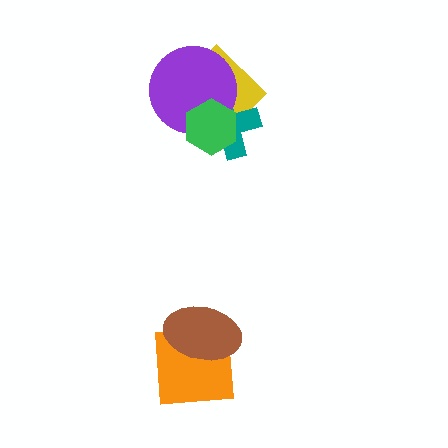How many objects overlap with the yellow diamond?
3 objects overlap with the yellow diamond.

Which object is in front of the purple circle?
The green hexagon is in front of the purple circle.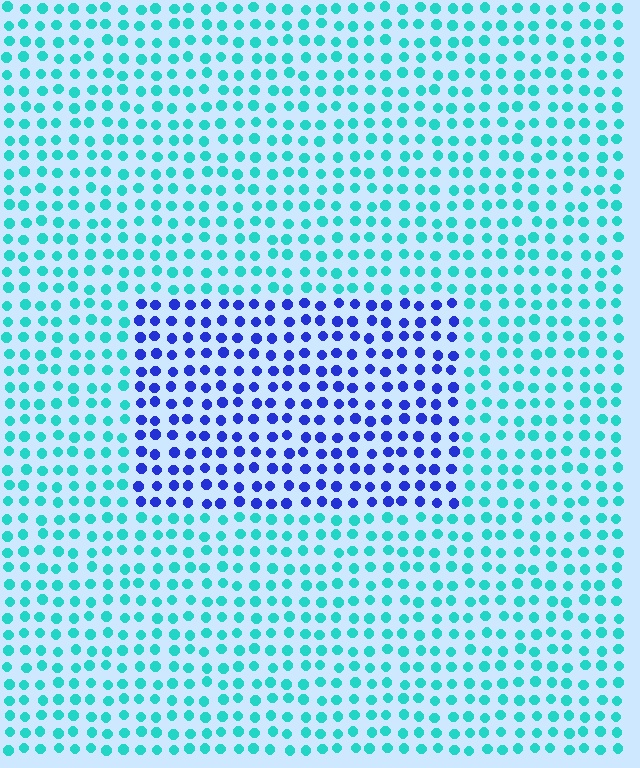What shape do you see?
I see a rectangle.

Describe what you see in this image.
The image is filled with small cyan elements in a uniform arrangement. A rectangle-shaped region is visible where the elements are tinted to a slightly different hue, forming a subtle color boundary.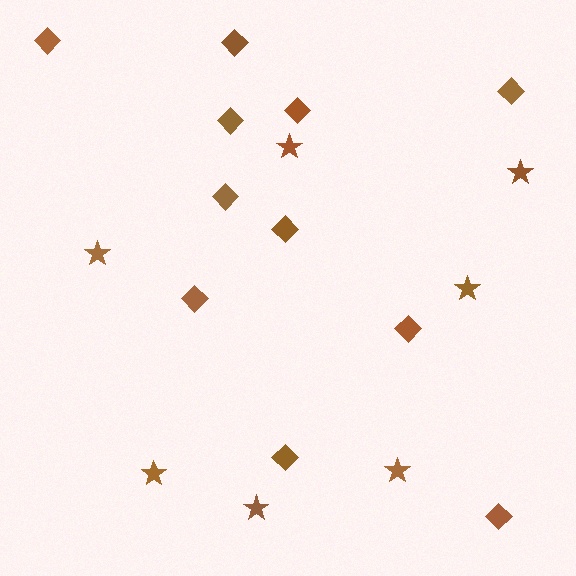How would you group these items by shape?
There are 2 groups: one group of diamonds (11) and one group of stars (7).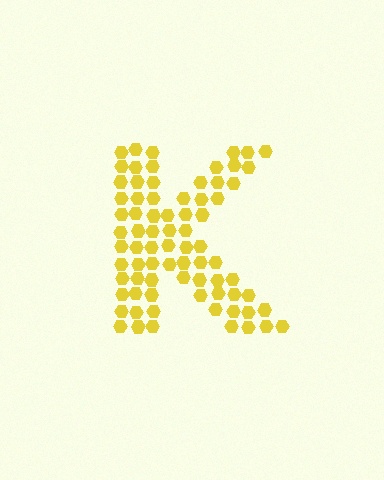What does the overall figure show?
The overall figure shows the letter K.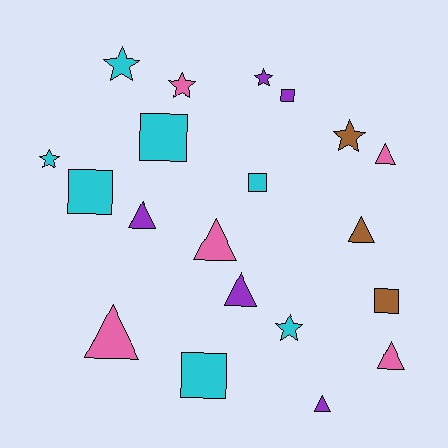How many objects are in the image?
There are 20 objects.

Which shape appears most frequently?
Triangle, with 8 objects.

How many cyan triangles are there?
There are no cyan triangles.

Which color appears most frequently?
Cyan, with 7 objects.